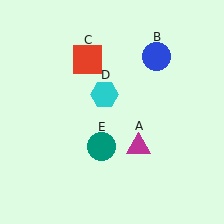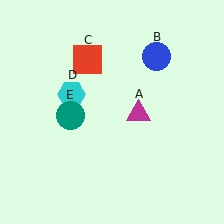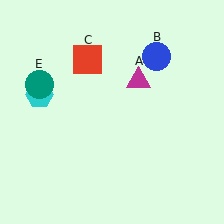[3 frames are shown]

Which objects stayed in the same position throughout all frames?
Blue circle (object B) and red square (object C) remained stationary.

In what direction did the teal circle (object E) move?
The teal circle (object E) moved up and to the left.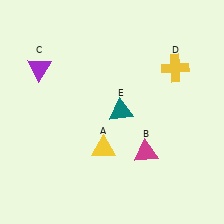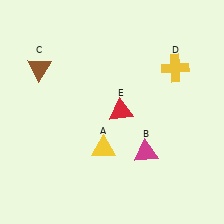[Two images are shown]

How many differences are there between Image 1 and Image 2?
There are 2 differences between the two images.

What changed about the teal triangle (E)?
In Image 1, E is teal. In Image 2, it changed to red.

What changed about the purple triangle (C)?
In Image 1, C is purple. In Image 2, it changed to brown.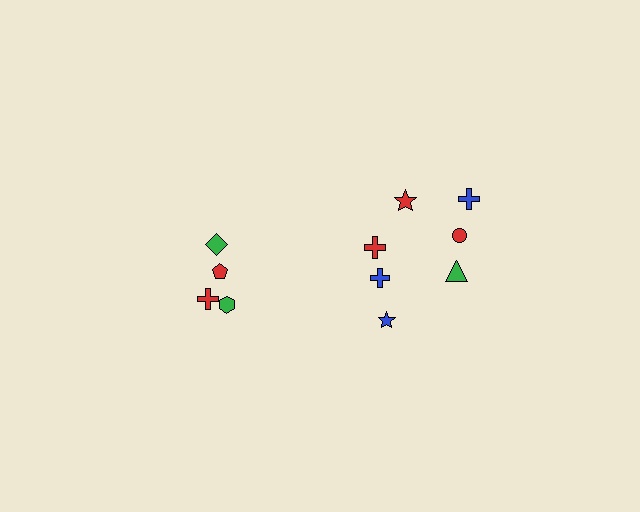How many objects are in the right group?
There are 7 objects.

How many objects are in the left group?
There are 4 objects.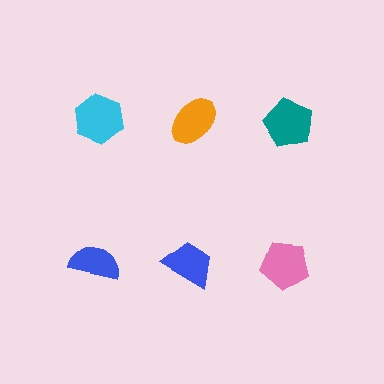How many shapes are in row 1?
3 shapes.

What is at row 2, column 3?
A pink pentagon.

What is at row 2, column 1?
A blue semicircle.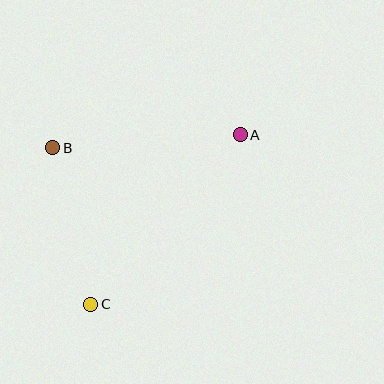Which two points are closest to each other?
Points B and C are closest to each other.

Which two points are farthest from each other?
Points A and C are farthest from each other.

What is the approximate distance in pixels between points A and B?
The distance between A and B is approximately 188 pixels.